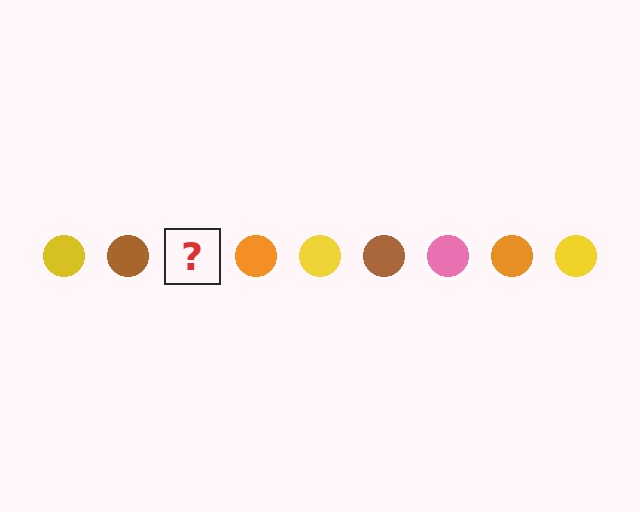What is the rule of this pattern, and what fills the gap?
The rule is that the pattern cycles through yellow, brown, pink, orange circles. The gap should be filled with a pink circle.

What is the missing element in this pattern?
The missing element is a pink circle.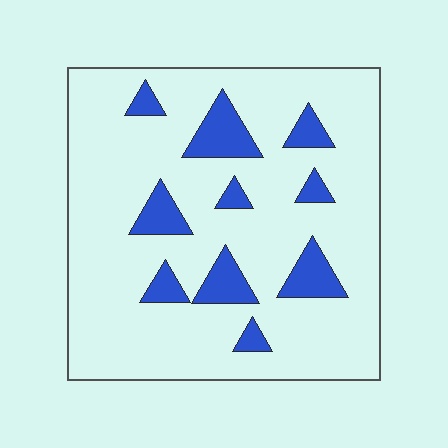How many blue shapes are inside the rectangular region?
10.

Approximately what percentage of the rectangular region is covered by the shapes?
Approximately 15%.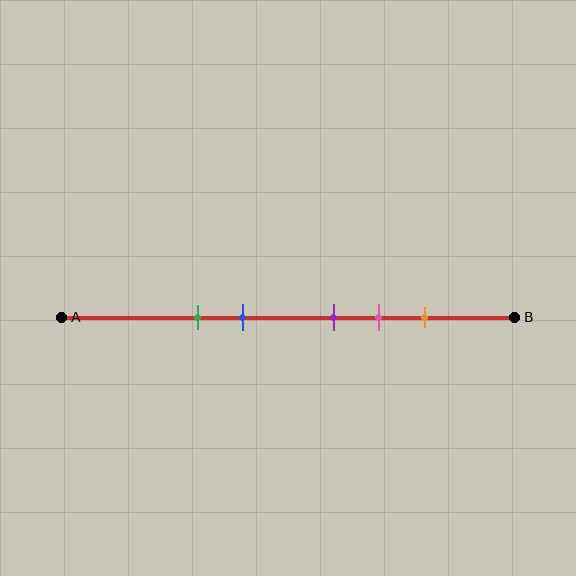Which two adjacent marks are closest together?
The purple and pink marks are the closest adjacent pair.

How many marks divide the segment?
There are 5 marks dividing the segment.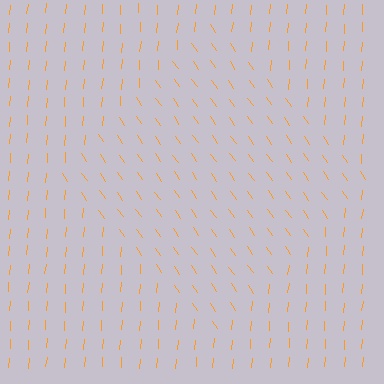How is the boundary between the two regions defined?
The boundary is defined purely by a change in line orientation (approximately 40 degrees difference). All lines are the same color and thickness.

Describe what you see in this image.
The image is filled with small orange line segments. A diamond region in the image has lines oriented differently from the surrounding lines, creating a visible texture boundary.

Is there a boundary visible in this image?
Yes, there is a texture boundary formed by a change in line orientation.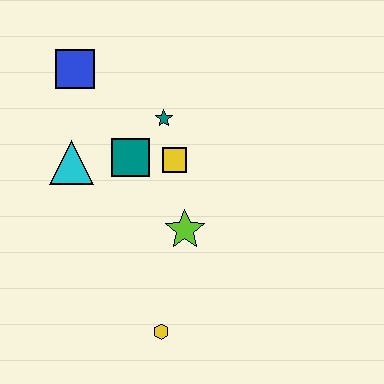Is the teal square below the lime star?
No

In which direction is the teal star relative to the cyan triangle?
The teal star is to the right of the cyan triangle.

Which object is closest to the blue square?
The cyan triangle is closest to the blue square.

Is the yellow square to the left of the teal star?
No